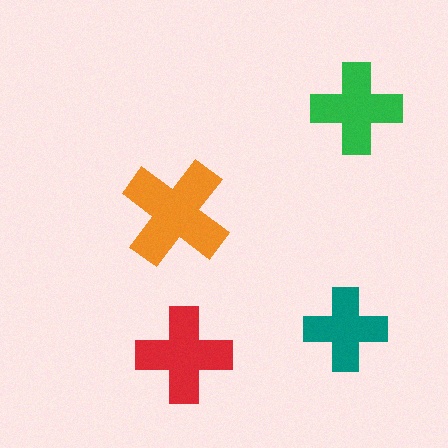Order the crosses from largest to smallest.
the orange one, the red one, the green one, the teal one.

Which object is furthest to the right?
The green cross is rightmost.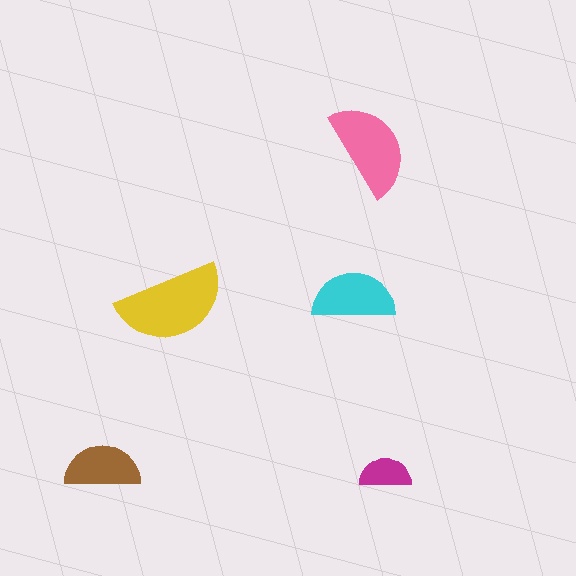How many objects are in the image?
There are 5 objects in the image.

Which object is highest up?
The pink semicircle is topmost.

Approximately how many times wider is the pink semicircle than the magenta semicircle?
About 2 times wider.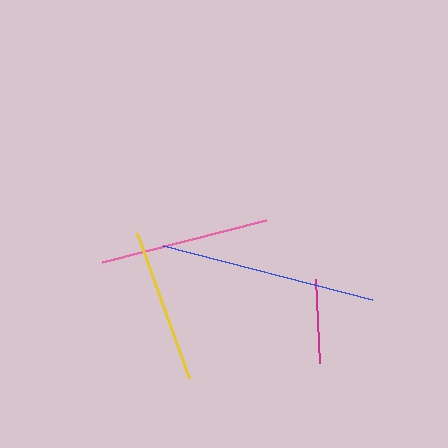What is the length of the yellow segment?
The yellow segment is approximately 154 pixels long.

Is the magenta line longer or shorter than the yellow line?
The yellow line is longer than the magenta line.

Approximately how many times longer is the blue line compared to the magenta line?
The blue line is approximately 2.6 times the length of the magenta line.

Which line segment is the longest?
The blue line is the longest at approximately 215 pixels.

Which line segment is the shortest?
The magenta line is the shortest at approximately 84 pixels.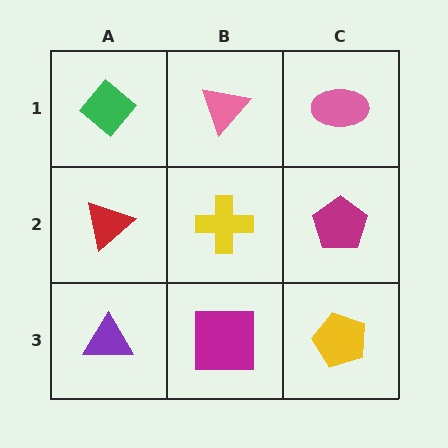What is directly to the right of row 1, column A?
A pink triangle.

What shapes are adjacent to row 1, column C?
A magenta pentagon (row 2, column C), a pink triangle (row 1, column B).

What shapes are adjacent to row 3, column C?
A magenta pentagon (row 2, column C), a magenta square (row 3, column B).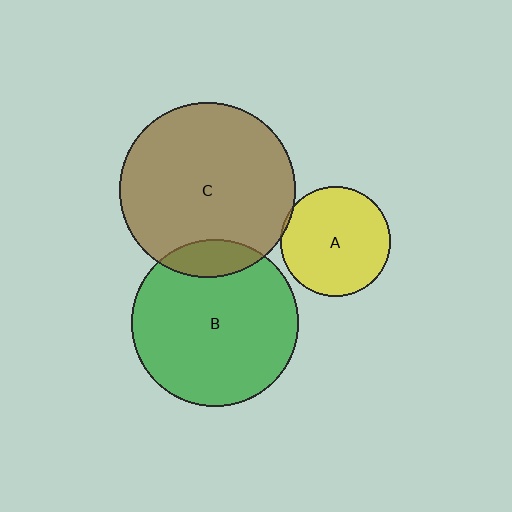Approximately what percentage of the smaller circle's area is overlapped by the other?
Approximately 15%.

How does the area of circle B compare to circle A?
Approximately 2.3 times.